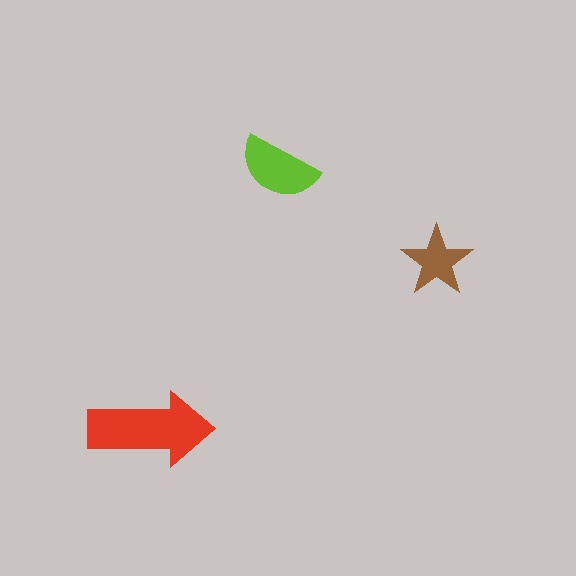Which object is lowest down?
The red arrow is bottommost.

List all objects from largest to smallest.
The red arrow, the lime semicircle, the brown star.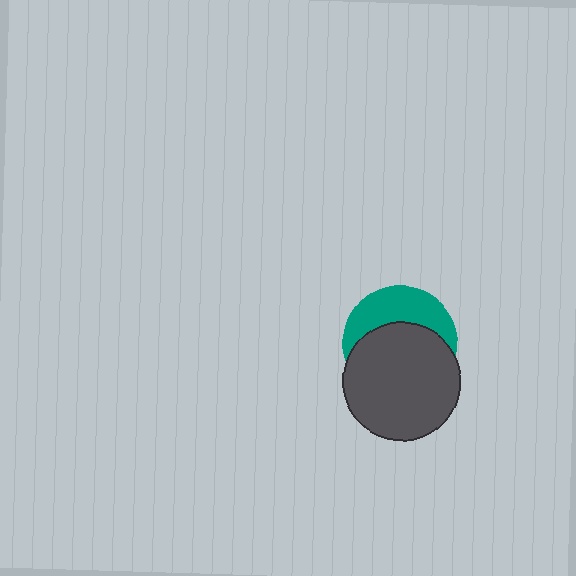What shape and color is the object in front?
The object in front is a dark gray circle.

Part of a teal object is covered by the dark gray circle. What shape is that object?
It is a circle.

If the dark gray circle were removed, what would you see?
You would see the complete teal circle.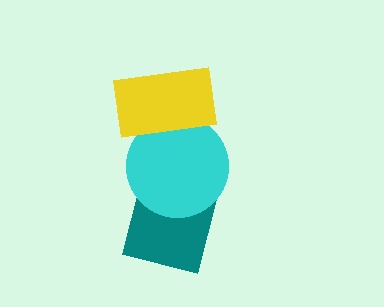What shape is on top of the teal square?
The cyan circle is on top of the teal square.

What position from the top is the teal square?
The teal square is 3rd from the top.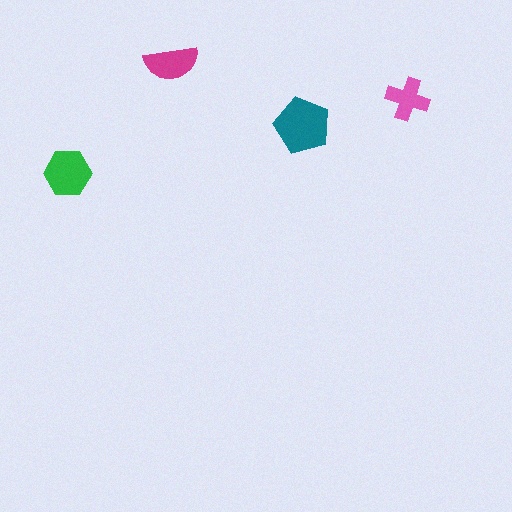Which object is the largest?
The teal pentagon.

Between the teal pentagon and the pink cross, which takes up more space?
The teal pentagon.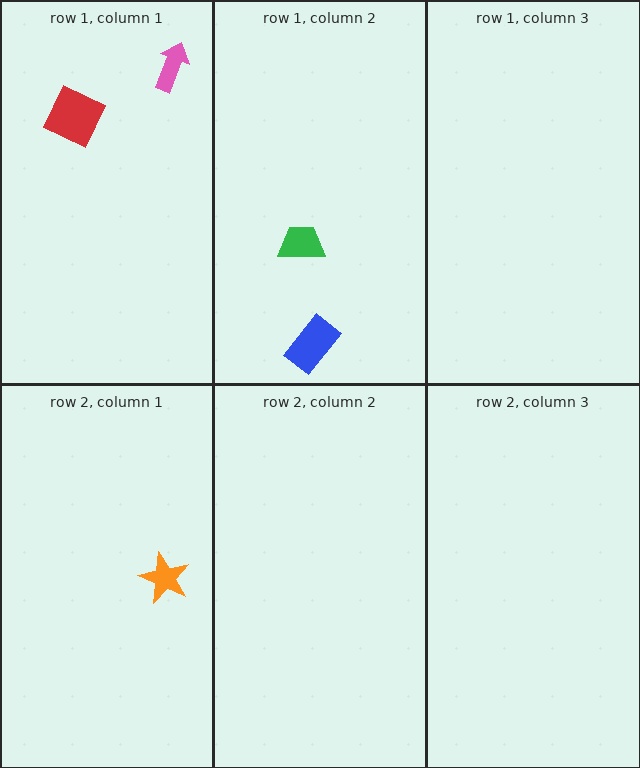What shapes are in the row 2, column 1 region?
The orange star.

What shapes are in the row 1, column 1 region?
The red diamond, the pink arrow.